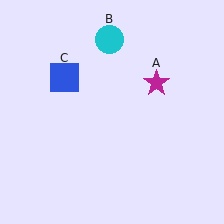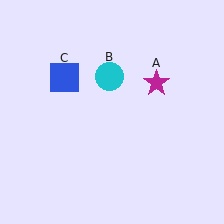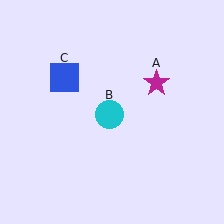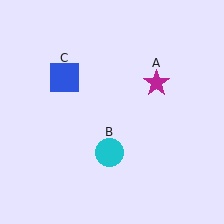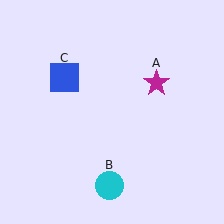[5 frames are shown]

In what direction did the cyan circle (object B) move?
The cyan circle (object B) moved down.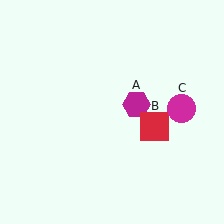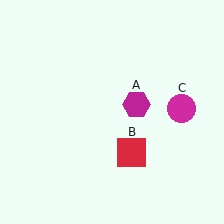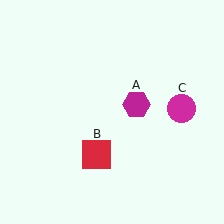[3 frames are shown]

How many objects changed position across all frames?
1 object changed position: red square (object B).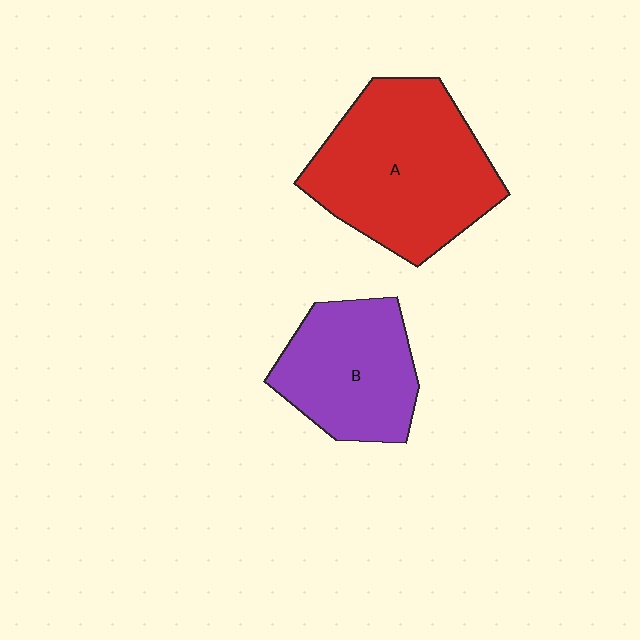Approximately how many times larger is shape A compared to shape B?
Approximately 1.5 times.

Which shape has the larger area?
Shape A (red).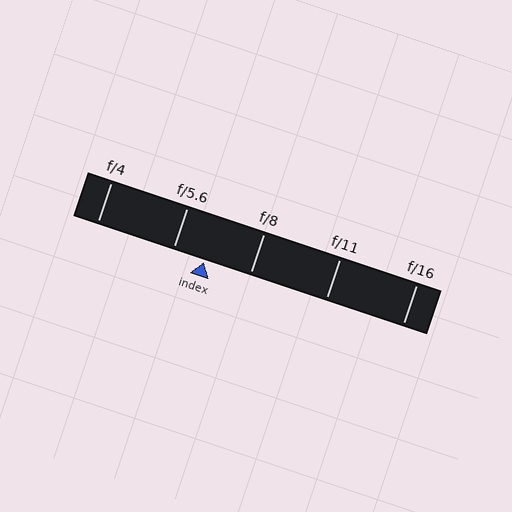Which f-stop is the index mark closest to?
The index mark is closest to f/5.6.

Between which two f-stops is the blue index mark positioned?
The index mark is between f/5.6 and f/8.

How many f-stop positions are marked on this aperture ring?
There are 5 f-stop positions marked.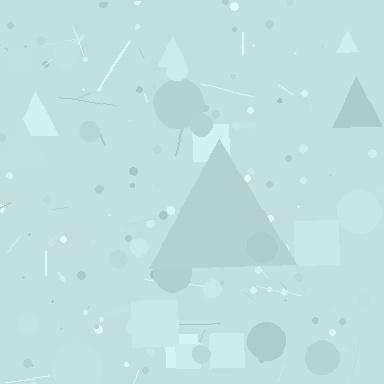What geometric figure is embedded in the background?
A triangle is embedded in the background.